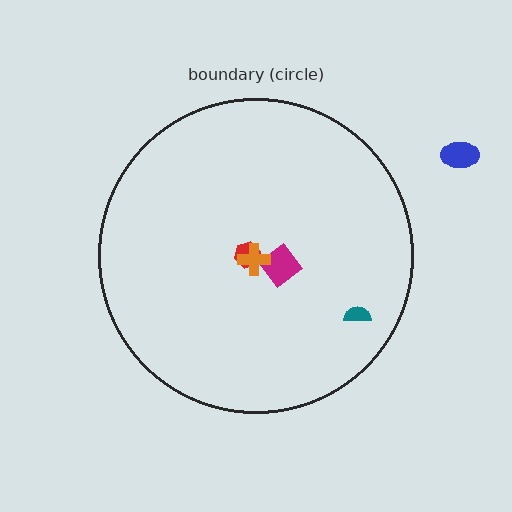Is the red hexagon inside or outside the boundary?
Inside.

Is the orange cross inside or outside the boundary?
Inside.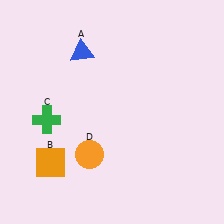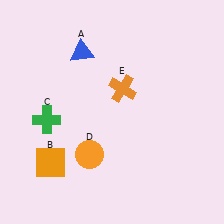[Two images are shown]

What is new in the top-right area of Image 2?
An orange cross (E) was added in the top-right area of Image 2.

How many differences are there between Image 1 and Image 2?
There is 1 difference between the two images.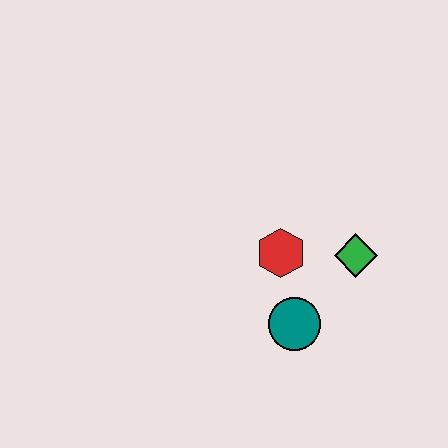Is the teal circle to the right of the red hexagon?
Yes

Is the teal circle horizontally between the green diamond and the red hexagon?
Yes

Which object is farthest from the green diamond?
The teal circle is farthest from the green diamond.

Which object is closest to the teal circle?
The red hexagon is closest to the teal circle.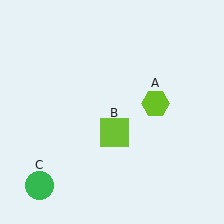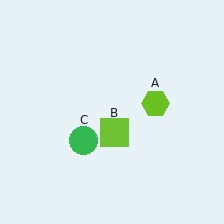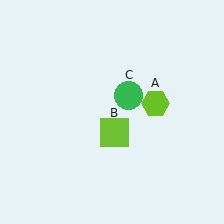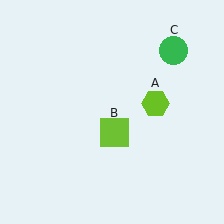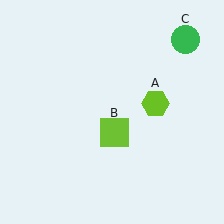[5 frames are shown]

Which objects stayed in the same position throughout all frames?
Lime hexagon (object A) and lime square (object B) remained stationary.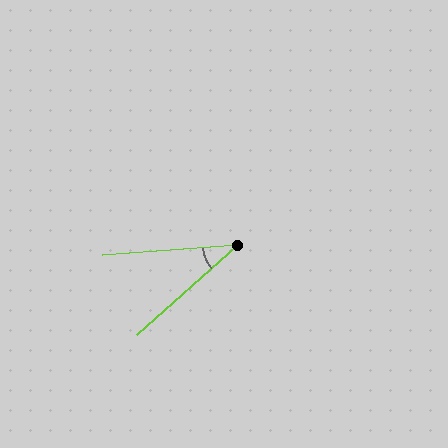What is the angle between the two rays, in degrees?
Approximately 37 degrees.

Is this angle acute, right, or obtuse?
It is acute.